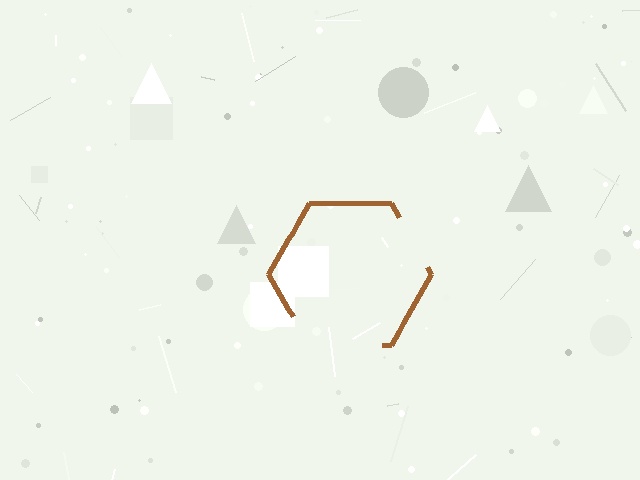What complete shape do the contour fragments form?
The contour fragments form a hexagon.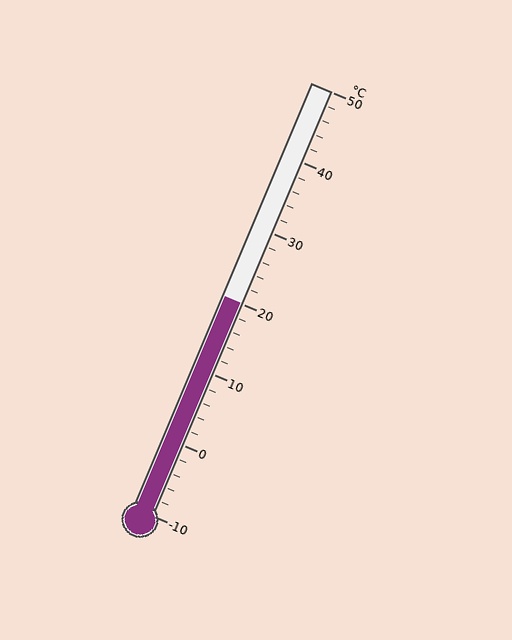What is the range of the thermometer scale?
The thermometer scale ranges from -10°C to 50°C.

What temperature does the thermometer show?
The thermometer shows approximately 20°C.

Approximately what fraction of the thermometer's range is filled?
The thermometer is filled to approximately 50% of its range.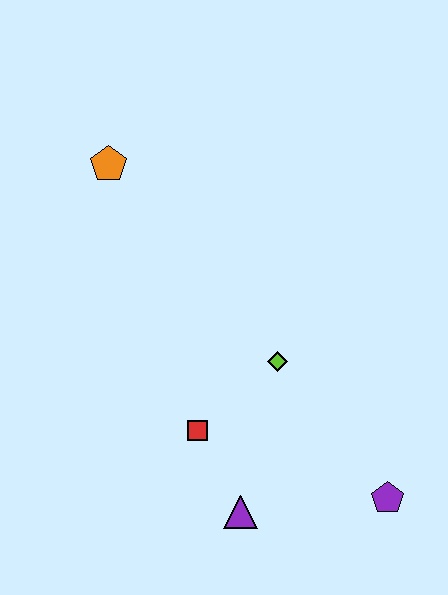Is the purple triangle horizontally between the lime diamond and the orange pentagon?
Yes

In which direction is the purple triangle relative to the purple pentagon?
The purple triangle is to the left of the purple pentagon.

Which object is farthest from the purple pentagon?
The orange pentagon is farthest from the purple pentagon.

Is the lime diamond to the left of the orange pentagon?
No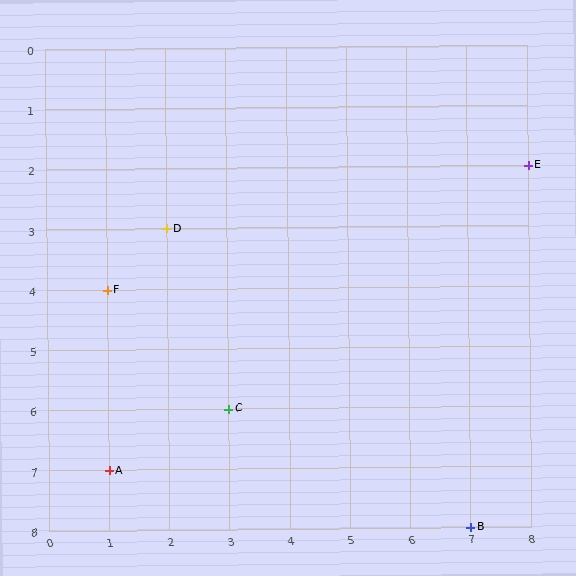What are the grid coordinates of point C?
Point C is at grid coordinates (3, 6).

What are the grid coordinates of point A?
Point A is at grid coordinates (1, 7).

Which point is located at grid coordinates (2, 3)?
Point D is at (2, 3).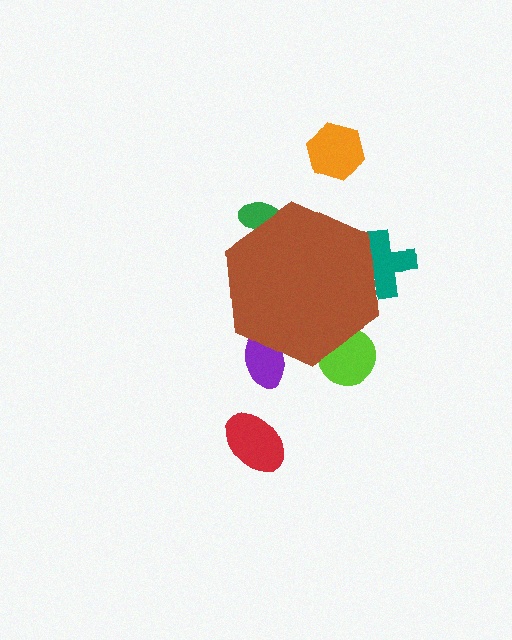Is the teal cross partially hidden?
Yes, the teal cross is partially hidden behind the brown hexagon.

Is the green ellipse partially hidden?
Yes, the green ellipse is partially hidden behind the brown hexagon.